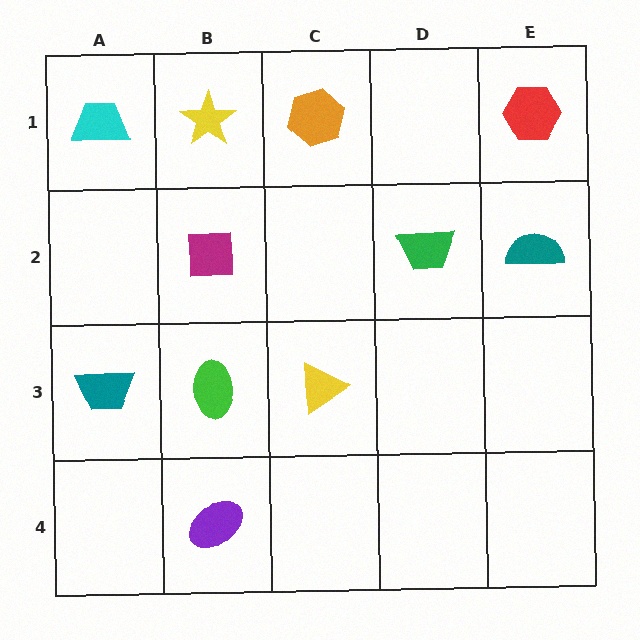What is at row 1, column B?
A yellow star.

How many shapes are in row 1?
4 shapes.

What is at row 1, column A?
A cyan trapezoid.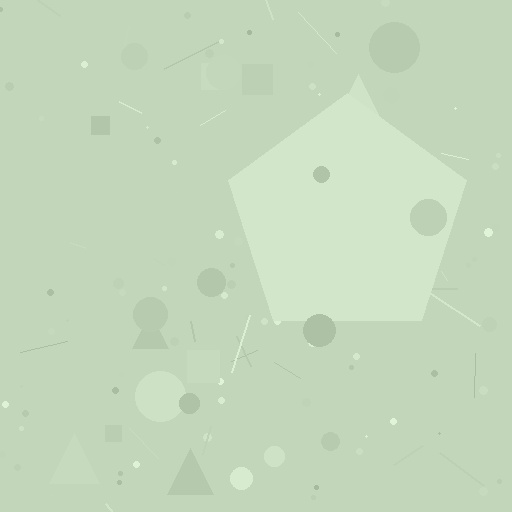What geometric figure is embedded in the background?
A pentagon is embedded in the background.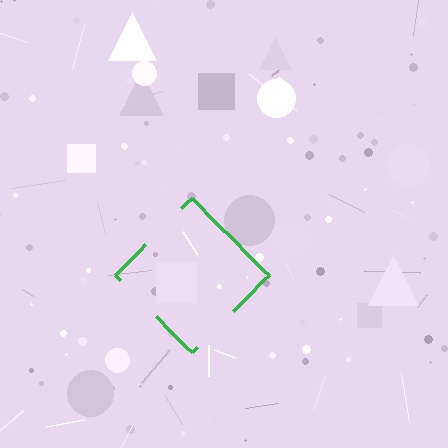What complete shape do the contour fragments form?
The contour fragments form a diamond.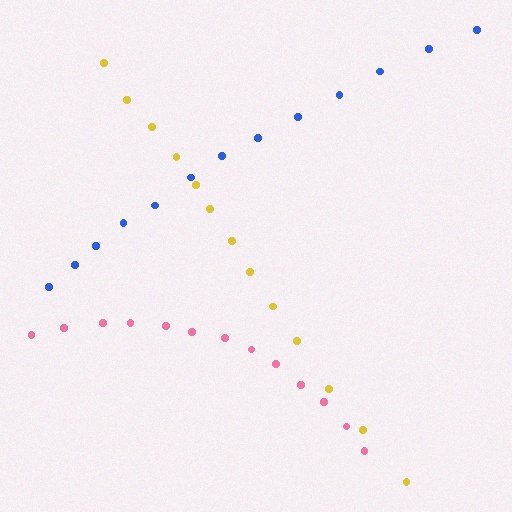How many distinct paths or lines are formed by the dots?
There are 3 distinct paths.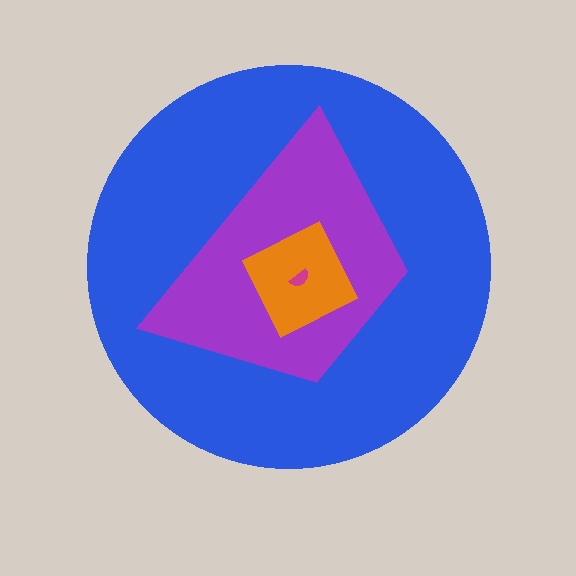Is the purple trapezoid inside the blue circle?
Yes.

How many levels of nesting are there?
4.